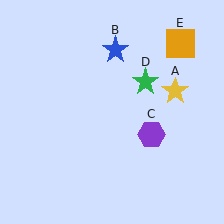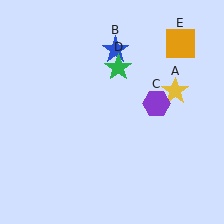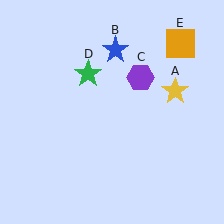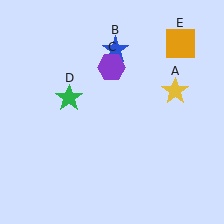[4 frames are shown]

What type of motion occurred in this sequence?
The purple hexagon (object C), green star (object D) rotated counterclockwise around the center of the scene.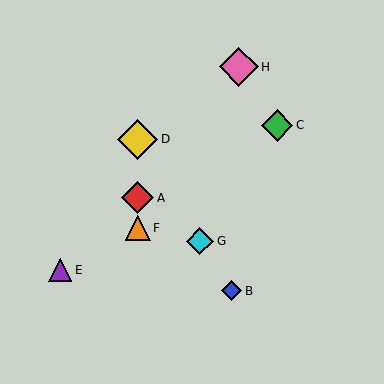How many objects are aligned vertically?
3 objects (A, D, F) are aligned vertically.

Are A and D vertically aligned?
Yes, both are at x≈138.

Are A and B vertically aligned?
No, A is at x≈138 and B is at x≈231.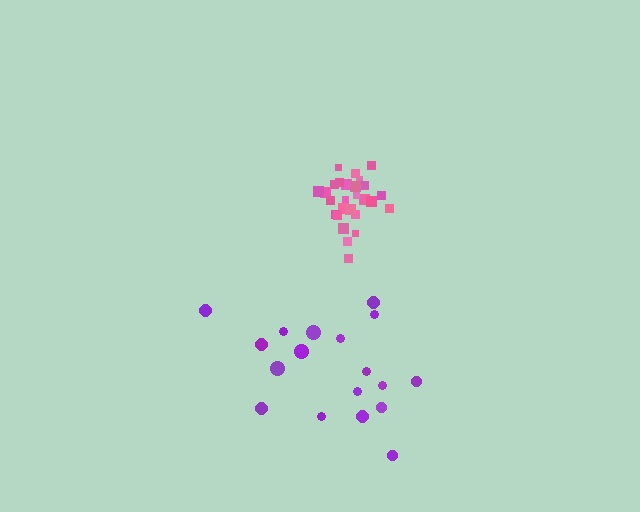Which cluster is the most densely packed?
Pink.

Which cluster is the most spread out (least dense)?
Purple.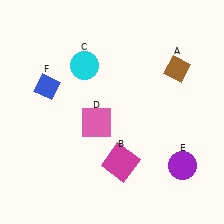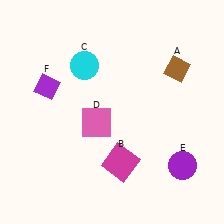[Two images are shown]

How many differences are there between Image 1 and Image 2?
There is 1 difference between the two images.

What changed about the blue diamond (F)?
In Image 1, F is blue. In Image 2, it changed to purple.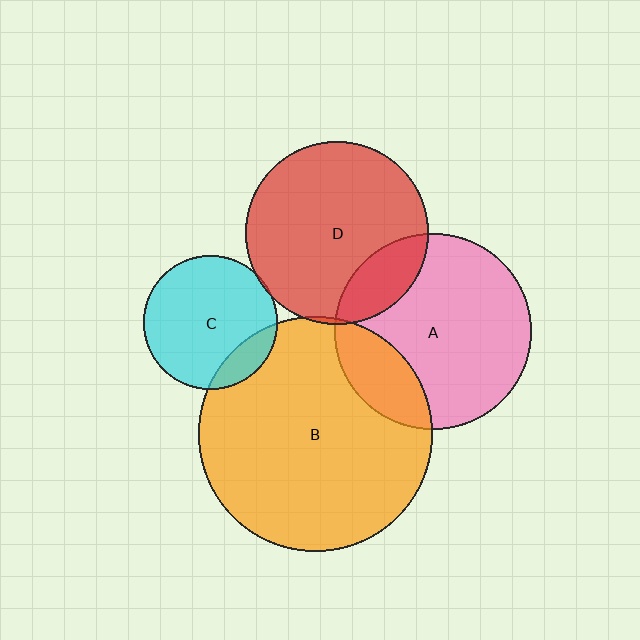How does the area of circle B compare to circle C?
Approximately 3.1 times.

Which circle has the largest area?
Circle B (orange).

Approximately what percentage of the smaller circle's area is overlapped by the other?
Approximately 20%.